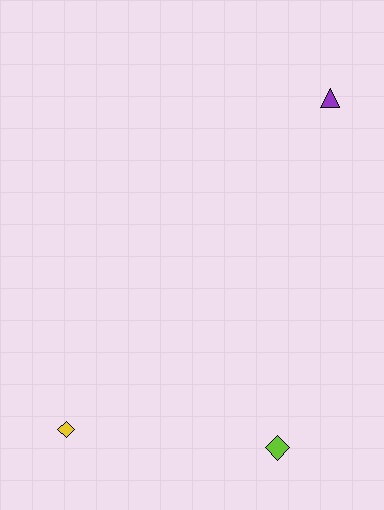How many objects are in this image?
There are 3 objects.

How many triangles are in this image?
There is 1 triangle.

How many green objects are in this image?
There are no green objects.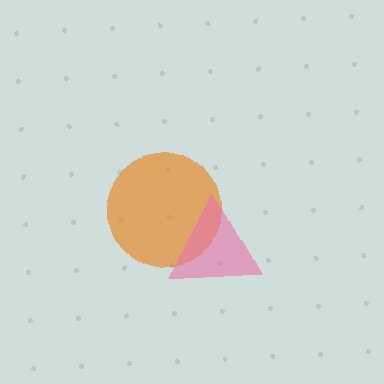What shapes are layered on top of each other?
The layered shapes are: an orange circle, a pink triangle.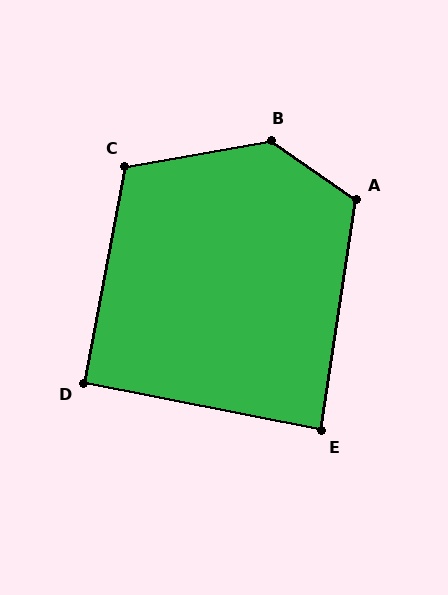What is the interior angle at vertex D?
Approximately 90 degrees (approximately right).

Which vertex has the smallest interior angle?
E, at approximately 87 degrees.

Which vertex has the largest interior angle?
B, at approximately 135 degrees.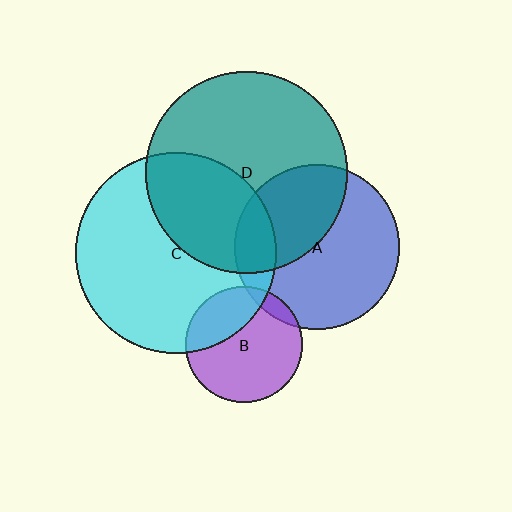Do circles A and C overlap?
Yes.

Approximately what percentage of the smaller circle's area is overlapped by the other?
Approximately 15%.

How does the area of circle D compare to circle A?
Approximately 1.5 times.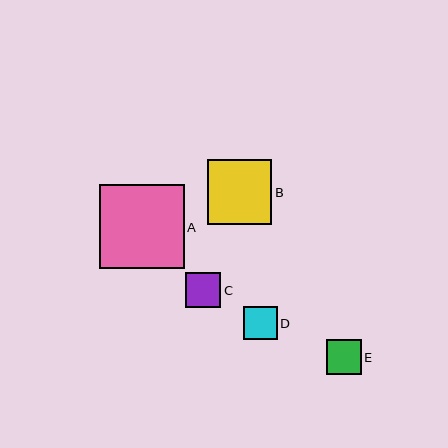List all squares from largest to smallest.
From largest to smallest: A, B, C, E, D.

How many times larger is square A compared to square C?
Square A is approximately 2.4 times the size of square C.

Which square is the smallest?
Square D is the smallest with a size of approximately 34 pixels.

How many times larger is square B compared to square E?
Square B is approximately 1.9 times the size of square E.